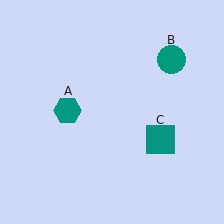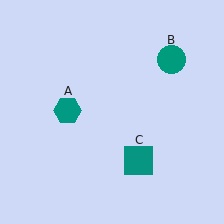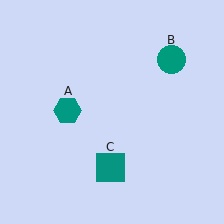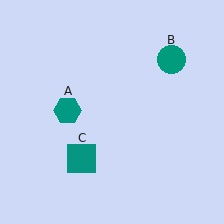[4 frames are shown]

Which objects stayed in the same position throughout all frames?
Teal hexagon (object A) and teal circle (object B) remained stationary.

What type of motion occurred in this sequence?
The teal square (object C) rotated clockwise around the center of the scene.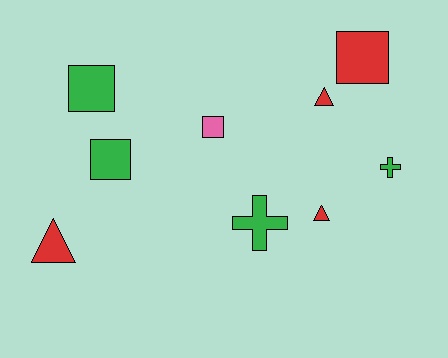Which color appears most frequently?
Green, with 4 objects.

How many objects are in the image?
There are 9 objects.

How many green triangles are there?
There are no green triangles.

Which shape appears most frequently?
Square, with 4 objects.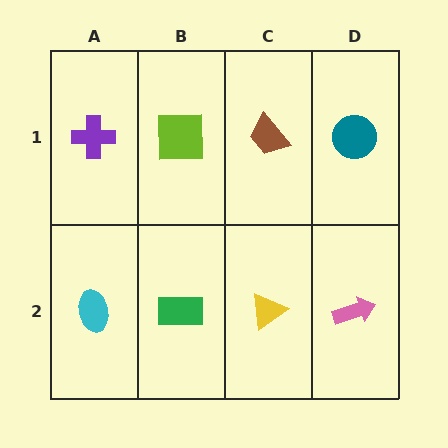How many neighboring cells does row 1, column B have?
3.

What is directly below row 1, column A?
A cyan ellipse.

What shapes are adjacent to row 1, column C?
A yellow triangle (row 2, column C), a lime square (row 1, column B), a teal circle (row 1, column D).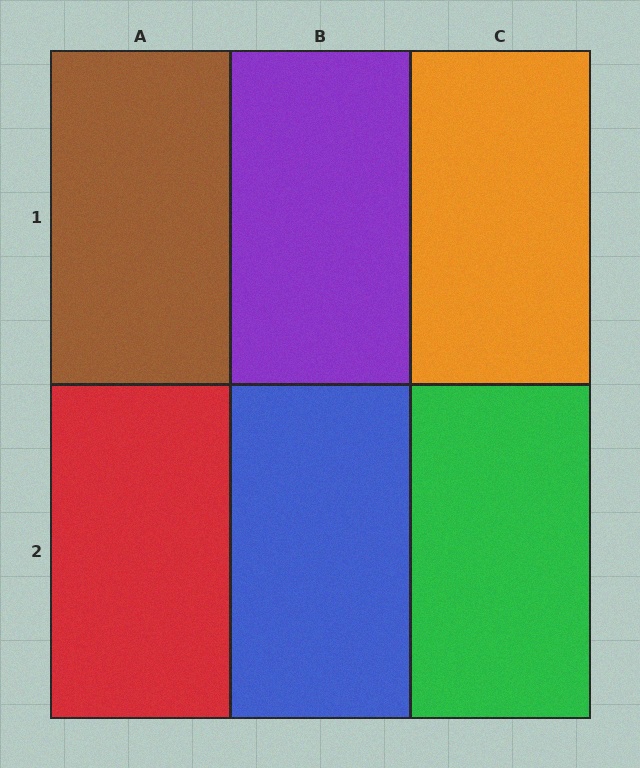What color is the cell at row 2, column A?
Red.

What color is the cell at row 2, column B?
Blue.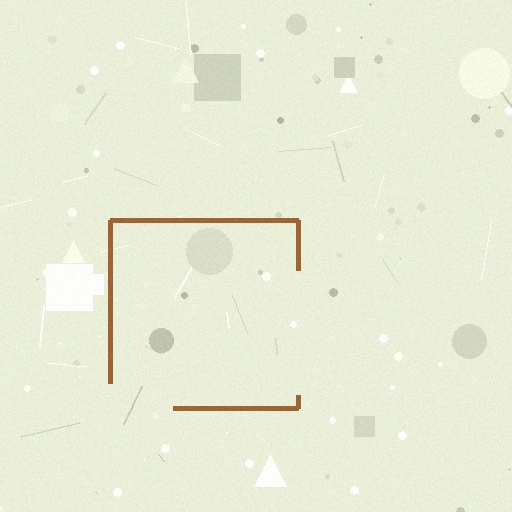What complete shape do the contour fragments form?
The contour fragments form a square.